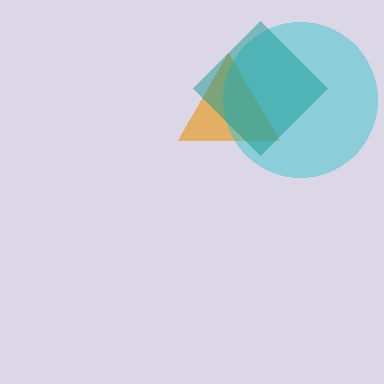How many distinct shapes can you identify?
There are 3 distinct shapes: an orange triangle, a cyan circle, a teal diamond.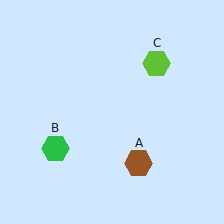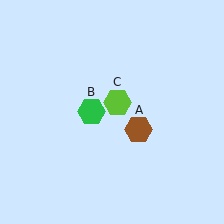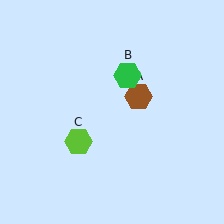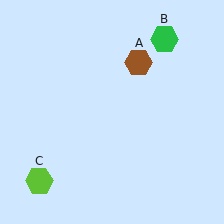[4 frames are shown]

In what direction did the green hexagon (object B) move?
The green hexagon (object B) moved up and to the right.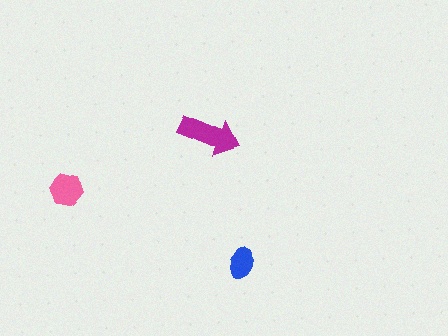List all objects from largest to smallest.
The magenta arrow, the pink hexagon, the blue ellipse.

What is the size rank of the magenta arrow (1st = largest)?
1st.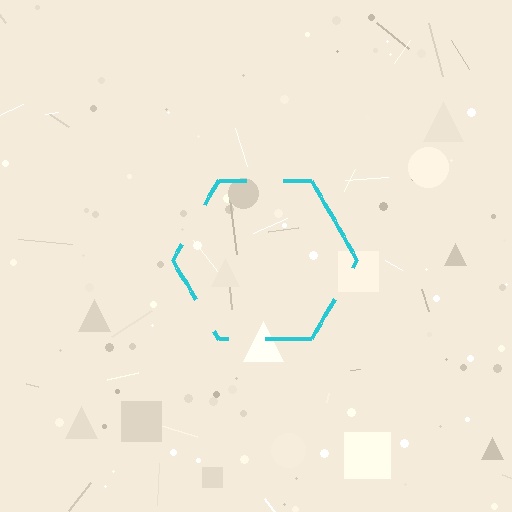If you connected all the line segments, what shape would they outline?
They would outline a hexagon.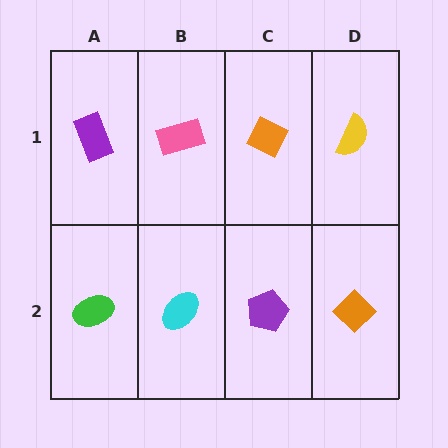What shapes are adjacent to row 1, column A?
A green ellipse (row 2, column A), a pink rectangle (row 1, column B).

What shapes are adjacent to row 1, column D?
An orange diamond (row 2, column D), an orange diamond (row 1, column C).